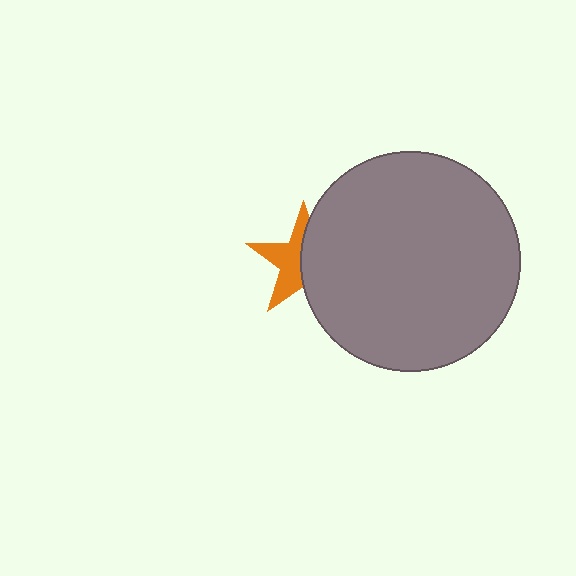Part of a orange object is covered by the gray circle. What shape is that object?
It is a star.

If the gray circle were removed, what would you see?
You would see the complete orange star.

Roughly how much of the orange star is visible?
About half of it is visible (roughly 49%).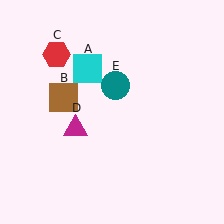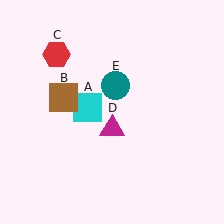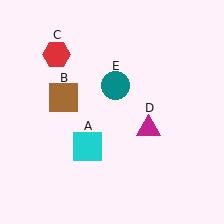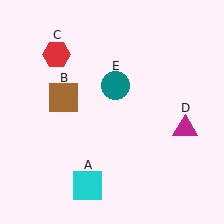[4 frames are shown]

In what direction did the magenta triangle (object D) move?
The magenta triangle (object D) moved right.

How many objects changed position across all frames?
2 objects changed position: cyan square (object A), magenta triangle (object D).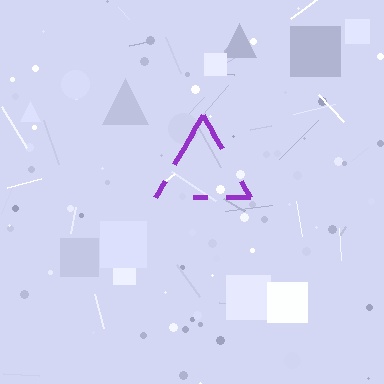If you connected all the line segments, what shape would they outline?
They would outline a triangle.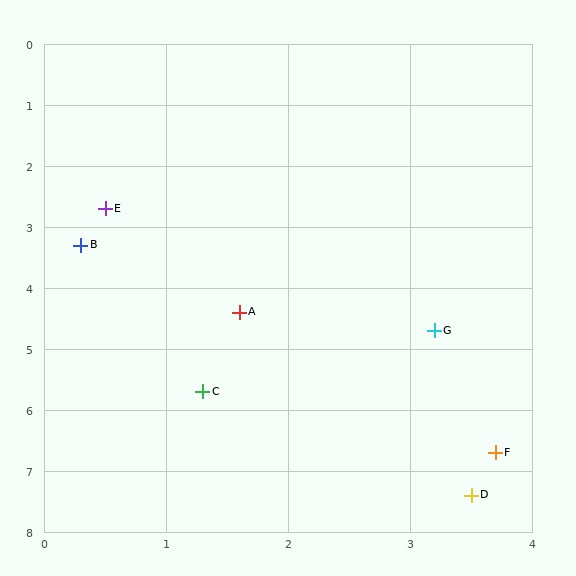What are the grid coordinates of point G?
Point G is at approximately (3.2, 4.7).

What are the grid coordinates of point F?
Point F is at approximately (3.7, 6.7).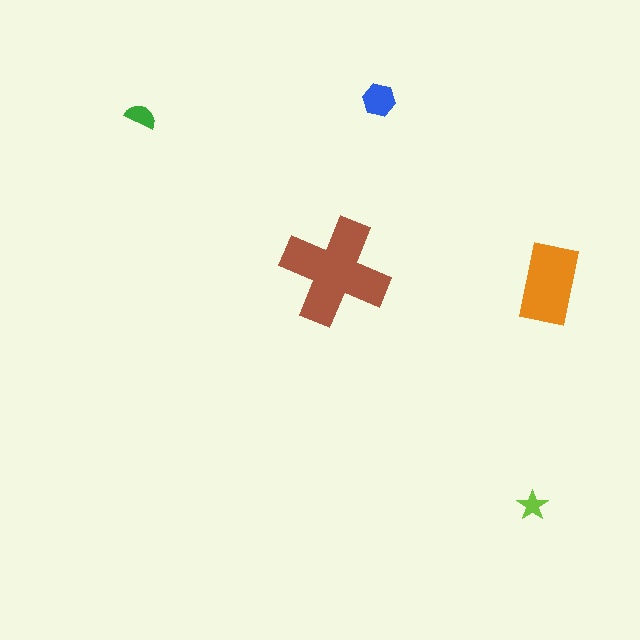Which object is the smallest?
The lime star.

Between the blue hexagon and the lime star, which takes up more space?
The blue hexagon.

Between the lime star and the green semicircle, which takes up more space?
The green semicircle.